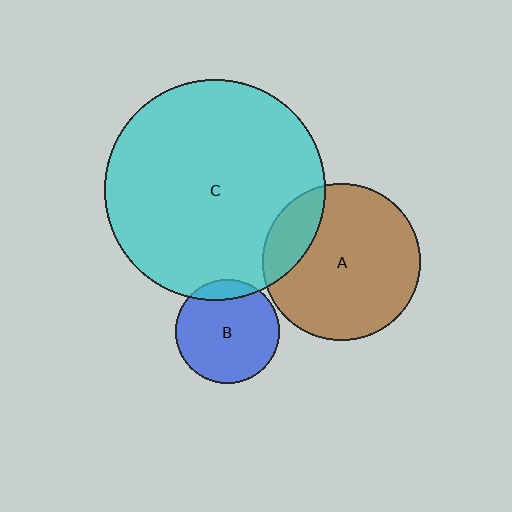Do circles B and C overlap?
Yes.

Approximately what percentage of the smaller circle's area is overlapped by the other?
Approximately 10%.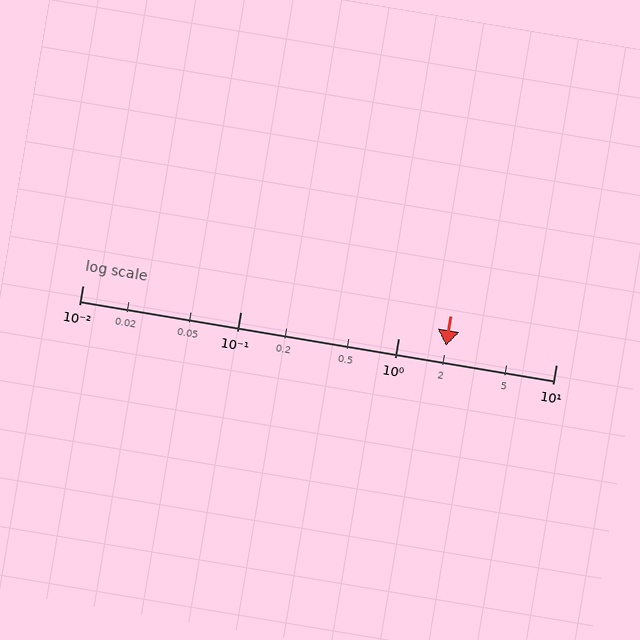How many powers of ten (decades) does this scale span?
The scale spans 3 decades, from 0.01 to 10.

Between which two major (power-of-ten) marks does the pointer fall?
The pointer is between 1 and 10.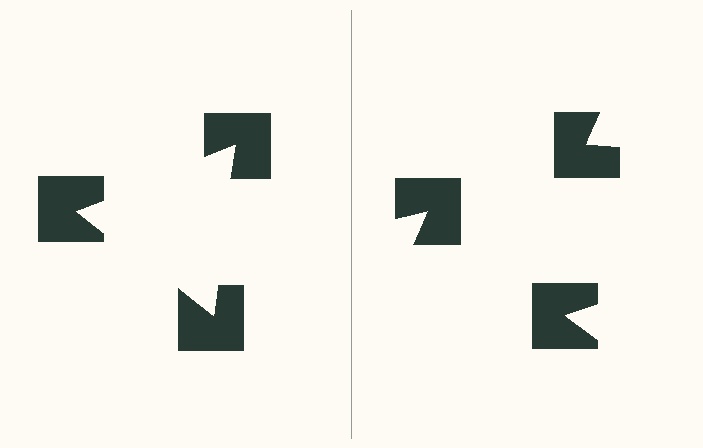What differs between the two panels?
The notched squares are positioned identically on both sides; only the wedge orientations differ. On the left they align to a triangle; on the right they are misaligned.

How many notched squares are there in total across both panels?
6 — 3 on each side.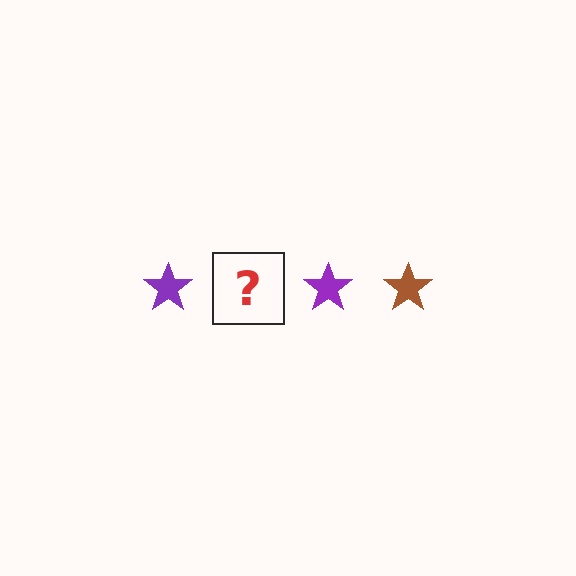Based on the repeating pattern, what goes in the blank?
The blank should be a brown star.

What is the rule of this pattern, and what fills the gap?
The rule is that the pattern cycles through purple, brown stars. The gap should be filled with a brown star.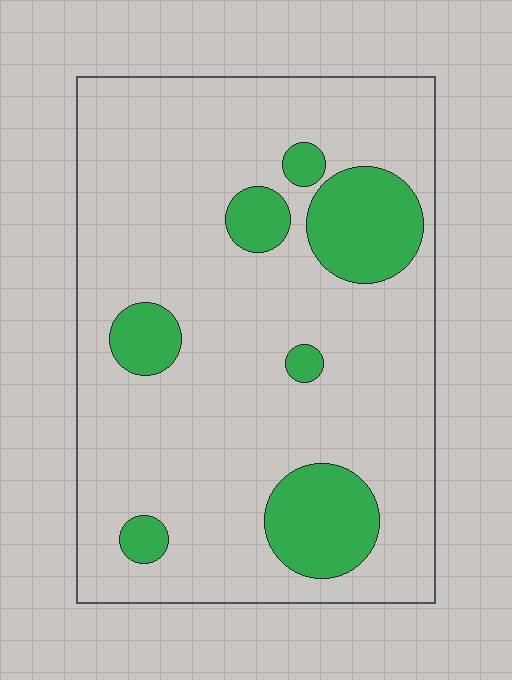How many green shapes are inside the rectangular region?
7.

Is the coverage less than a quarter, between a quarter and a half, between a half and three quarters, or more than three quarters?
Less than a quarter.